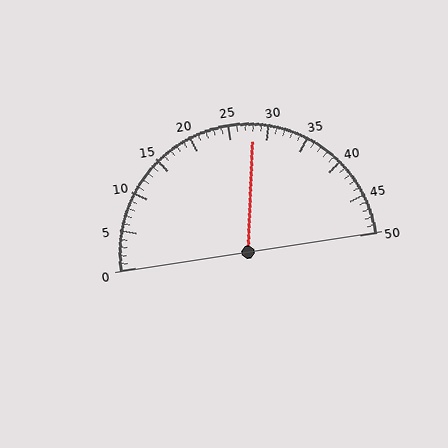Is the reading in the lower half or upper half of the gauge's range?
The reading is in the upper half of the range (0 to 50).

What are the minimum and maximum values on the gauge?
The gauge ranges from 0 to 50.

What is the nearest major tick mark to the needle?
The nearest major tick mark is 30.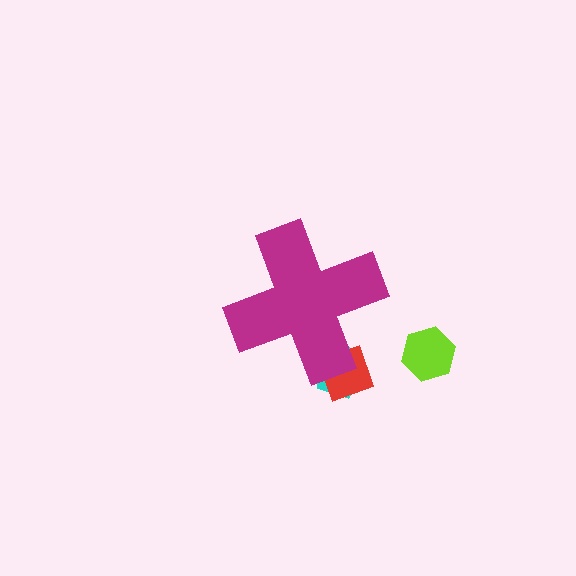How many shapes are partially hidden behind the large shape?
2 shapes are partially hidden.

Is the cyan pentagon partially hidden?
Yes, the cyan pentagon is partially hidden behind the magenta cross.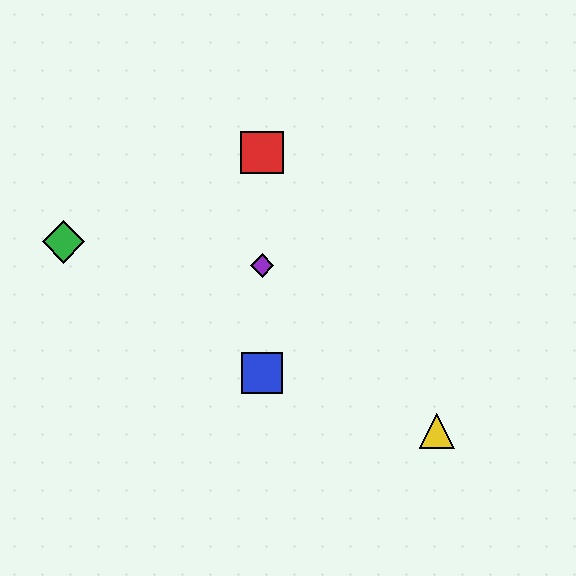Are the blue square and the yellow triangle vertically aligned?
No, the blue square is at x≈262 and the yellow triangle is at x≈437.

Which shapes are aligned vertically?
The red square, the blue square, the purple diamond are aligned vertically.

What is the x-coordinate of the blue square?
The blue square is at x≈262.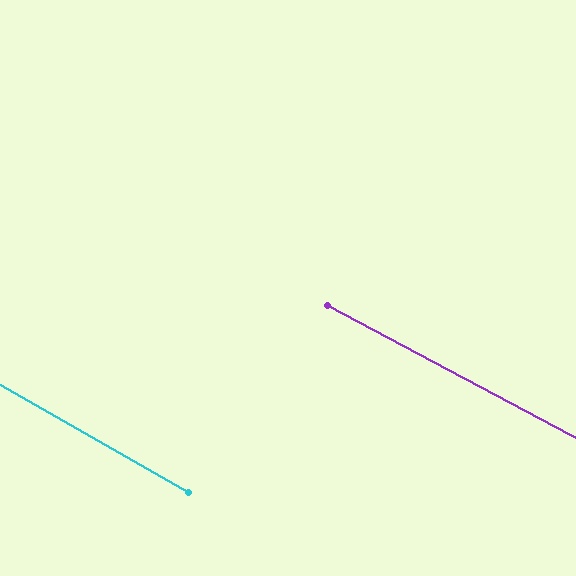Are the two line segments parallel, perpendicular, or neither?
Parallel — their directions differ by only 1.7°.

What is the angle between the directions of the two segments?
Approximately 2 degrees.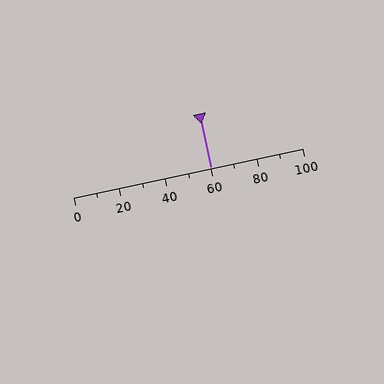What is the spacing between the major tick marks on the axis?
The major ticks are spaced 20 apart.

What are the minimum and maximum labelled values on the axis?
The axis runs from 0 to 100.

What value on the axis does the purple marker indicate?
The marker indicates approximately 60.